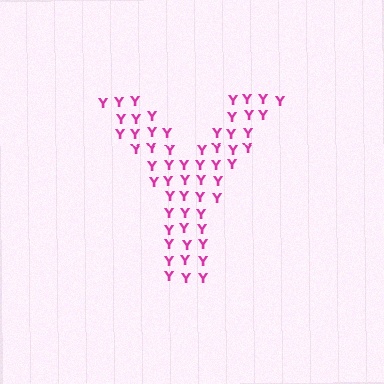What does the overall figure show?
The overall figure shows the letter Y.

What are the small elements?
The small elements are letter Y's.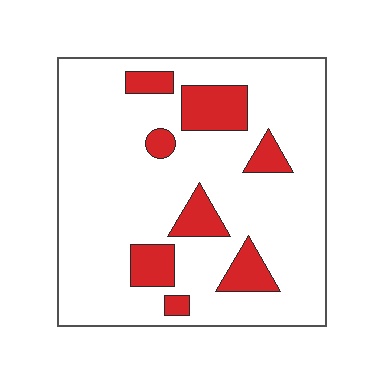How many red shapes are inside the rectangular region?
8.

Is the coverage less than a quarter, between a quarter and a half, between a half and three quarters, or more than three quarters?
Less than a quarter.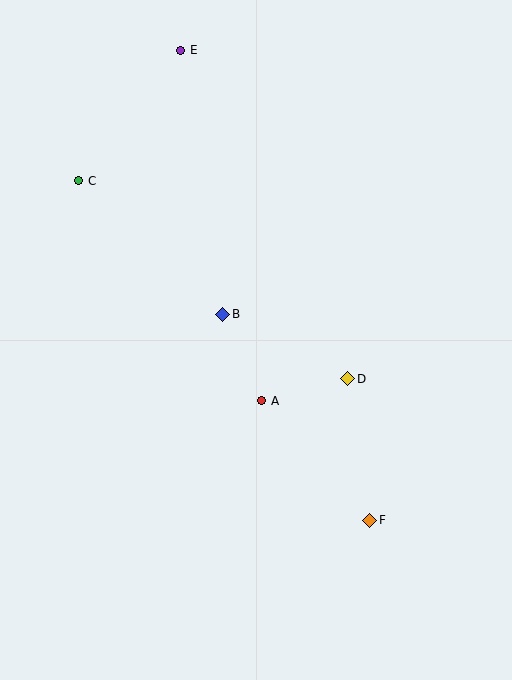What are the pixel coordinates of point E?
Point E is at (181, 50).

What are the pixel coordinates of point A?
Point A is at (262, 401).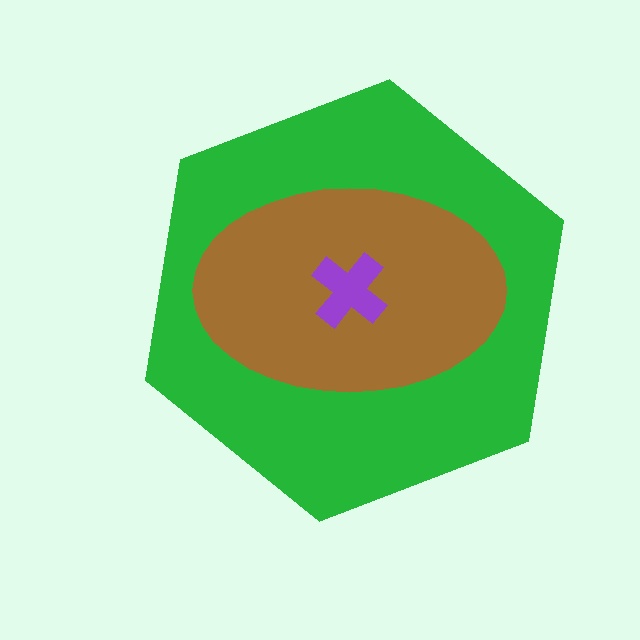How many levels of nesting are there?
3.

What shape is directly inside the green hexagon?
The brown ellipse.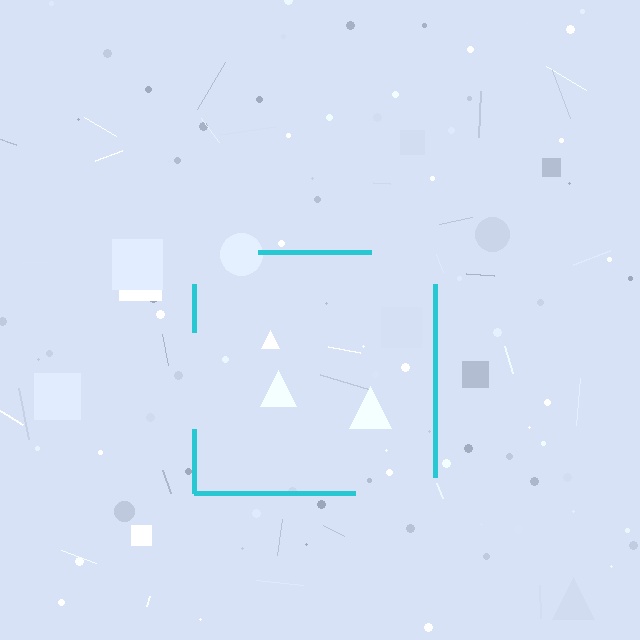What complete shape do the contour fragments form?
The contour fragments form a square.